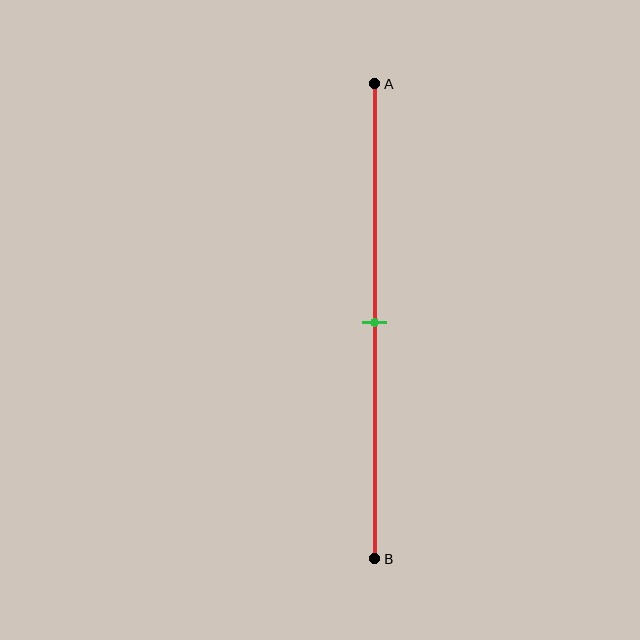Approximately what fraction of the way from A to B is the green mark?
The green mark is approximately 50% of the way from A to B.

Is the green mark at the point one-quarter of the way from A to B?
No, the mark is at about 50% from A, not at the 25% one-quarter point.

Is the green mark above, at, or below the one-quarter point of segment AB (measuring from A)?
The green mark is below the one-quarter point of segment AB.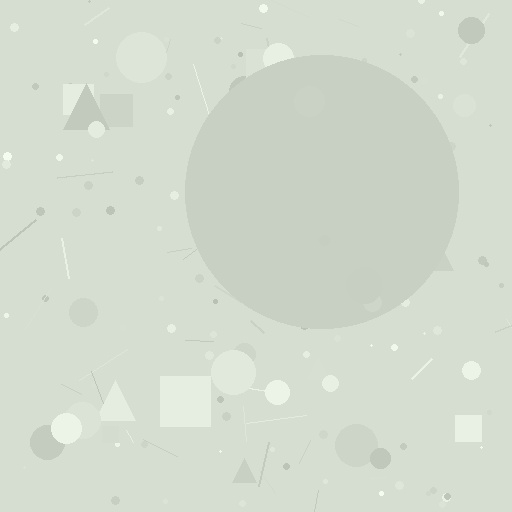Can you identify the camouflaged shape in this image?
The camouflaged shape is a circle.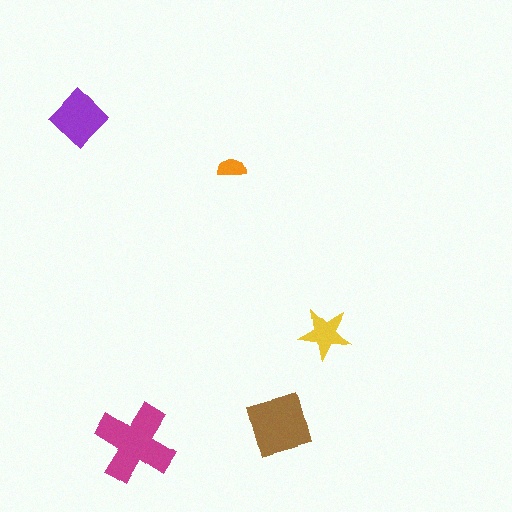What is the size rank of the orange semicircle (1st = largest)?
5th.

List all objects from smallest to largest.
The orange semicircle, the yellow star, the purple diamond, the brown square, the magenta cross.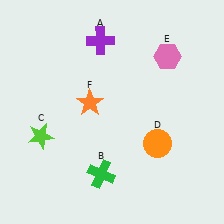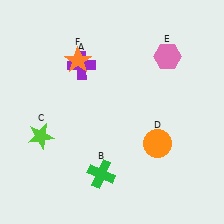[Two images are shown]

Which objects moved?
The objects that moved are: the purple cross (A), the orange star (F).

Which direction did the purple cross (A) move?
The purple cross (A) moved down.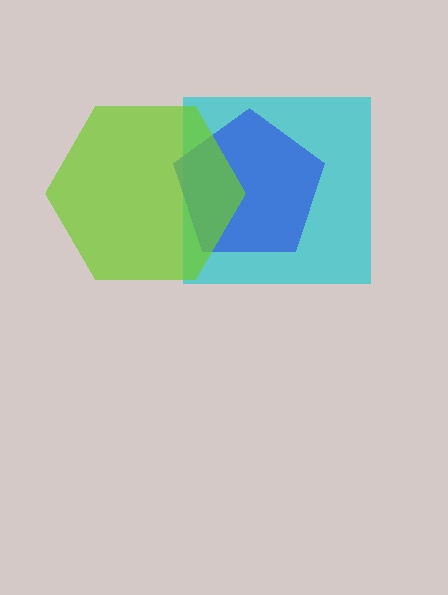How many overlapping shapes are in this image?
There are 3 overlapping shapes in the image.